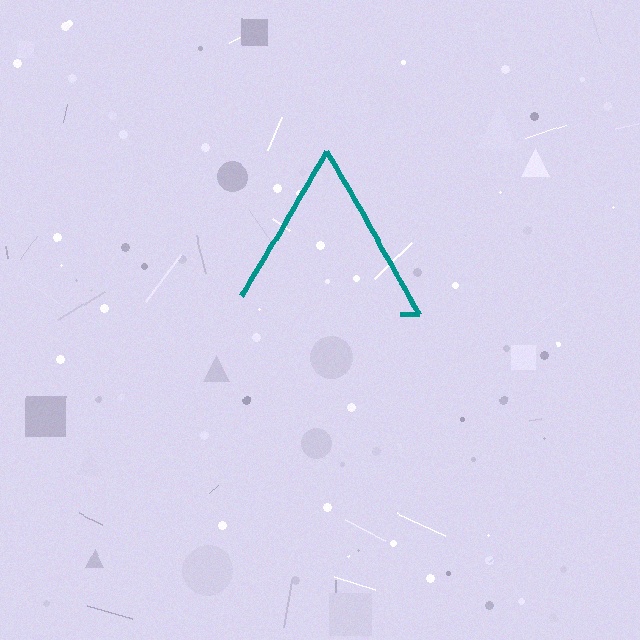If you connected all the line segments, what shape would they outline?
They would outline a triangle.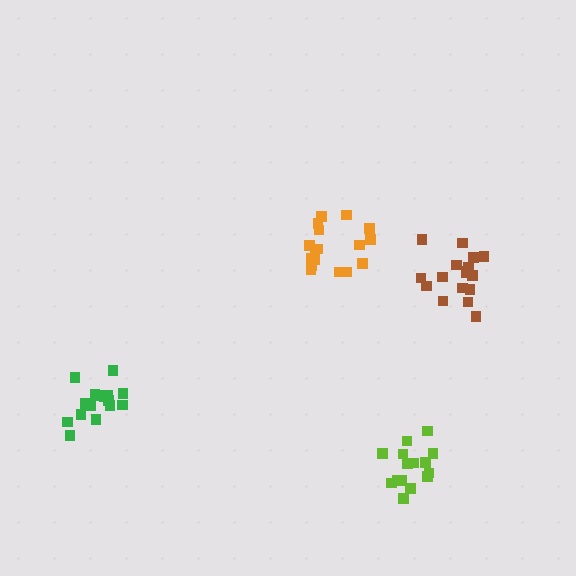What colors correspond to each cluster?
The clusters are colored: green, orange, brown, lime.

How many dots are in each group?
Group 1: 16 dots, Group 2: 17 dots, Group 3: 17 dots, Group 4: 16 dots (66 total).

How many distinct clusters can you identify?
There are 4 distinct clusters.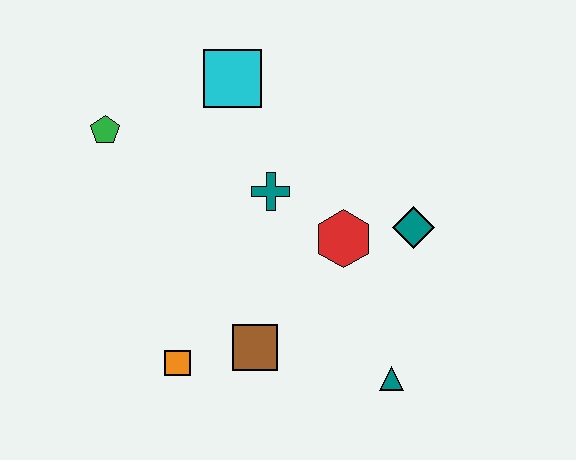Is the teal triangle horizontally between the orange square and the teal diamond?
Yes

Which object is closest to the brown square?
The orange square is closest to the brown square.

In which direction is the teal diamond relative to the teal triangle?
The teal diamond is above the teal triangle.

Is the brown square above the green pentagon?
No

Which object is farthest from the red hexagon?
The green pentagon is farthest from the red hexagon.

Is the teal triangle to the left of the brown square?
No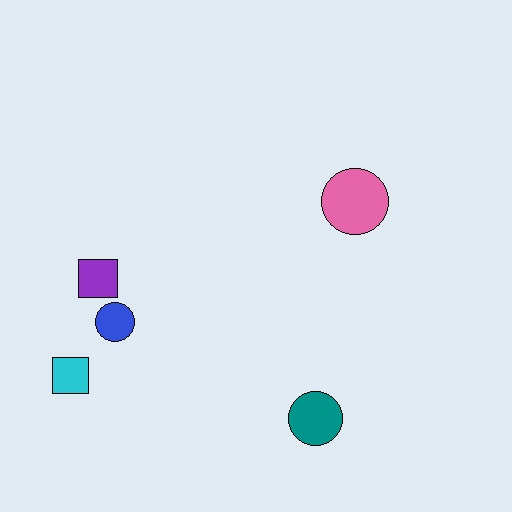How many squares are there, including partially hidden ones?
There are 2 squares.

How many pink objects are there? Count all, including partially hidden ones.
There is 1 pink object.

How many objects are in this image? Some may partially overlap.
There are 5 objects.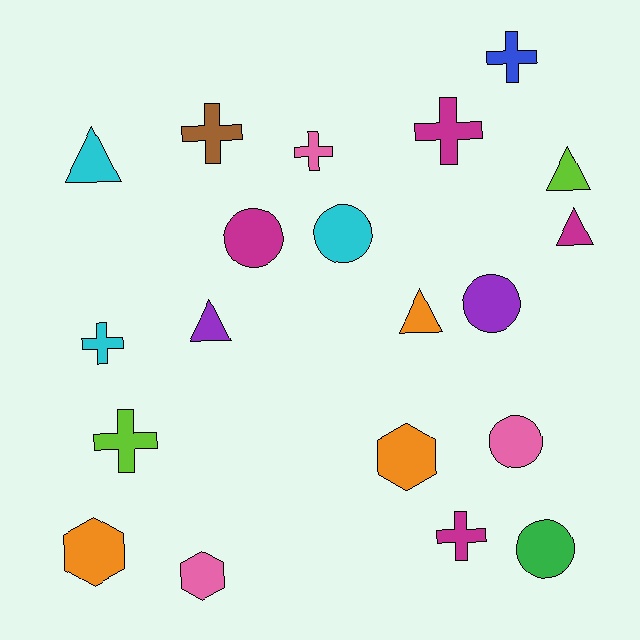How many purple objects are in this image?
There are 2 purple objects.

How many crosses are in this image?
There are 7 crosses.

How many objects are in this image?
There are 20 objects.